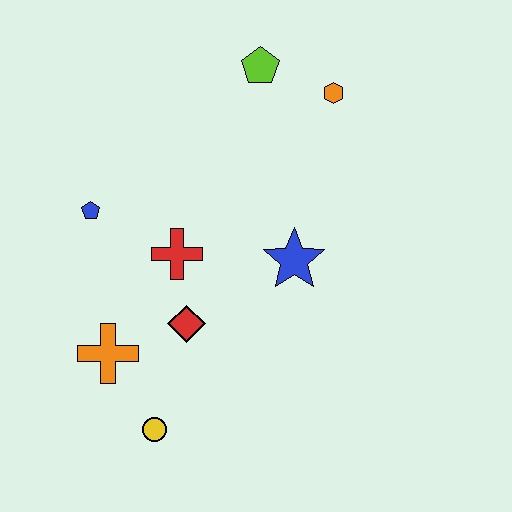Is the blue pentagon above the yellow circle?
Yes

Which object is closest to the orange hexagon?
The lime pentagon is closest to the orange hexagon.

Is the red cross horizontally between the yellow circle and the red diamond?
Yes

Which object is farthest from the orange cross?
The orange hexagon is farthest from the orange cross.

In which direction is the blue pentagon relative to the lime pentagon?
The blue pentagon is to the left of the lime pentagon.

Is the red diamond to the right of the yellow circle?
Yes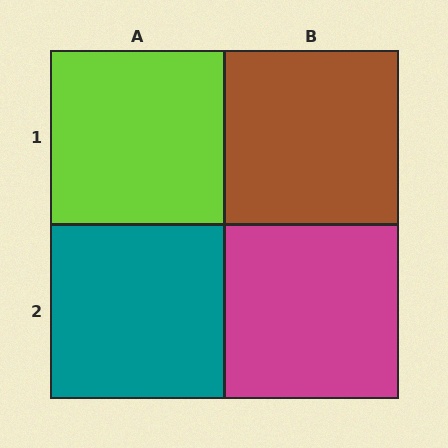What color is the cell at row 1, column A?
Lime.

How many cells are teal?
1 cell is teal.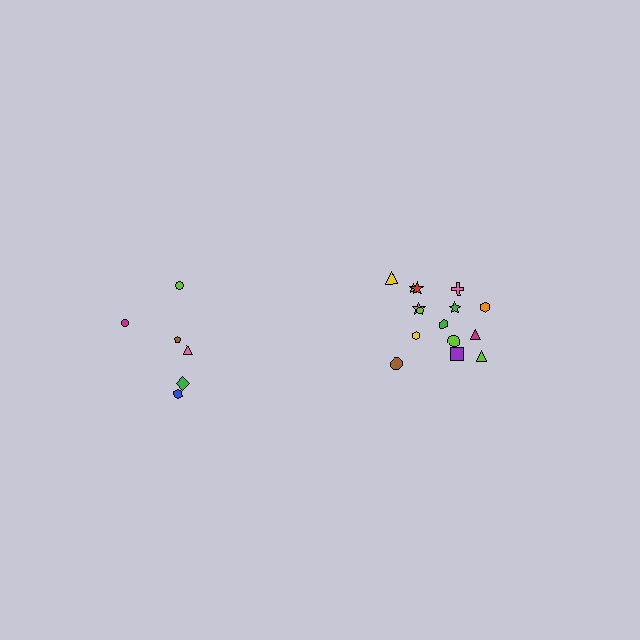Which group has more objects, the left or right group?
The right group.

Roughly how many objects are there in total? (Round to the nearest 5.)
Roughly 20 objects in total.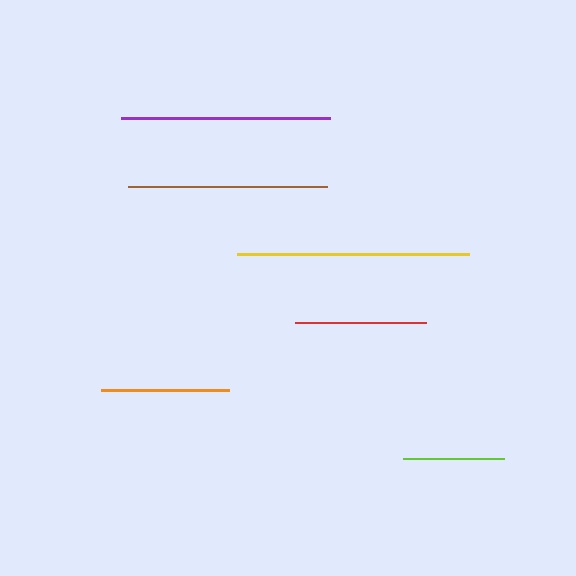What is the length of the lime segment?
The lime segment is approximately 100 pixels long.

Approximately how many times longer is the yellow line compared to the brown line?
The yellow line is approximately 1.2 times the length of the brown line.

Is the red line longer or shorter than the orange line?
The red line is longer than the orange line.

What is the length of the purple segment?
The purple segment is approximately 209 pixels long.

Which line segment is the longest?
The yellow line is the longest at approximately 232 pixels.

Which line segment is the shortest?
The lime line is the shortest at approximately 100 pixels.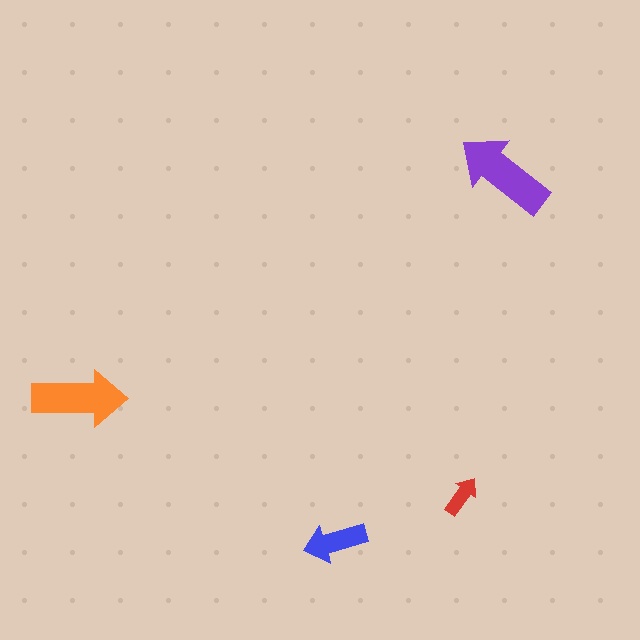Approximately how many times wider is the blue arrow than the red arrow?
About 1.5 times wider.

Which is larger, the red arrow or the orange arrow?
The orange one.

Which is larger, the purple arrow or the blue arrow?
The purple one.